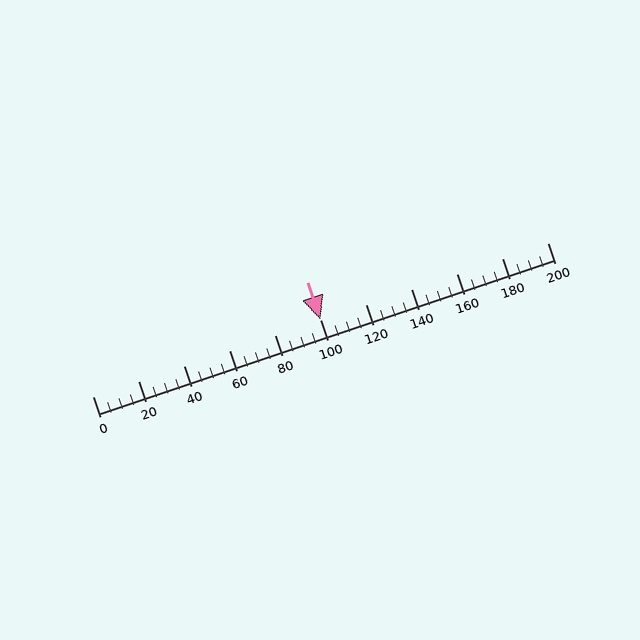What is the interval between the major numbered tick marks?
The major tick marks are spaced 20 units apart.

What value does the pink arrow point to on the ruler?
The pink arrow points to approximately 100.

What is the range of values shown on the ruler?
The ruler shows values from 0 to 200.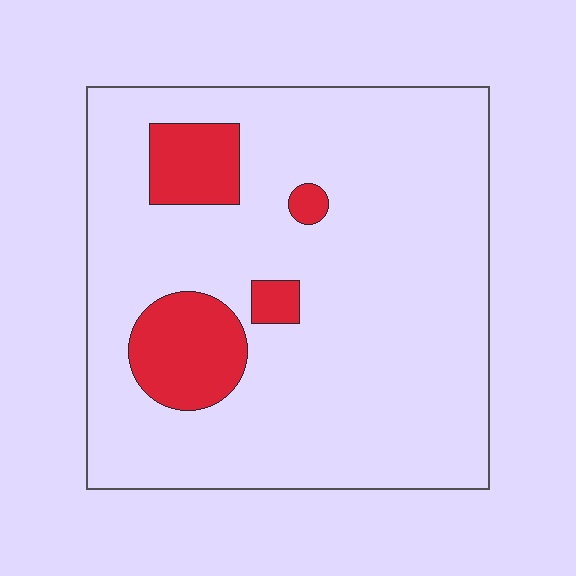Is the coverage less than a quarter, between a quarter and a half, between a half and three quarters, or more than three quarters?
Less than a quarter.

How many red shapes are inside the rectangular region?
4.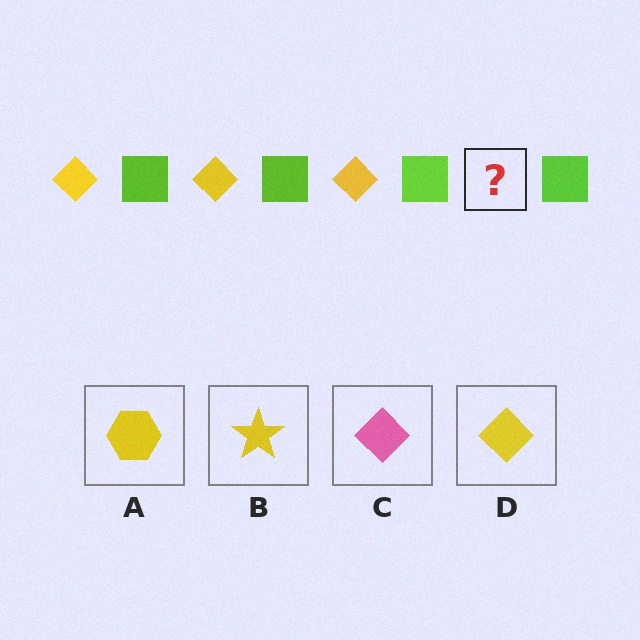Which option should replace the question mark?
Option D.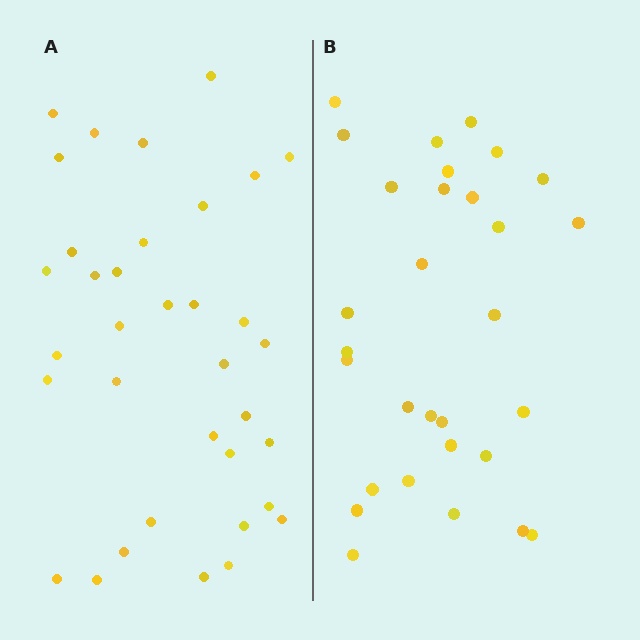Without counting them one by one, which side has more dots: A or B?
Region A (the left region) has more dots.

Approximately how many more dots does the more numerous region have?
Region A has about 5 more dots than region B.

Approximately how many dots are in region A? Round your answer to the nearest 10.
About 40 dots. (The exact count is 35, which rounds to 40.)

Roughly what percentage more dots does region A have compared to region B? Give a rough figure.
About 15% more.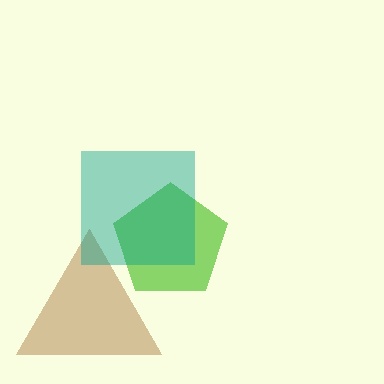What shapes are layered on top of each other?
The layered shapes are: a lime pentagon, a brown triangle, a teal square.